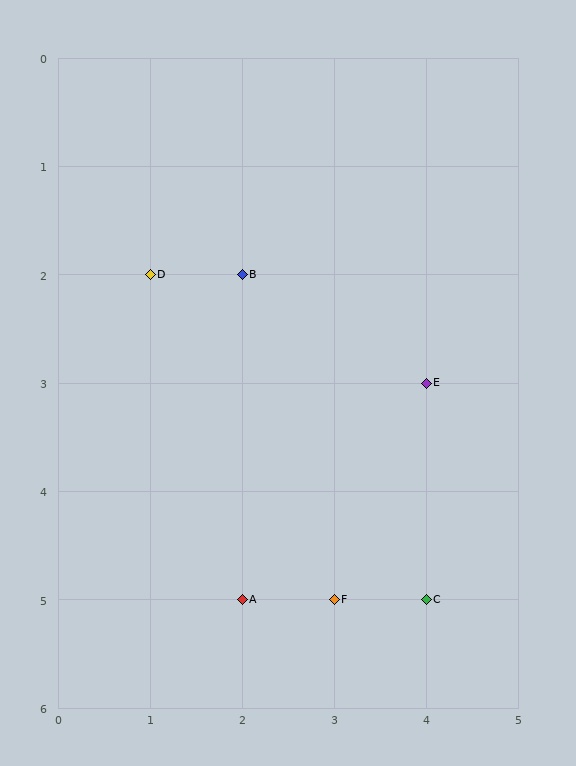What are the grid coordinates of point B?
Point B is at grid coordinates (2, 2).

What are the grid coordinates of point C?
Point C is at grid coordinates (4, 5).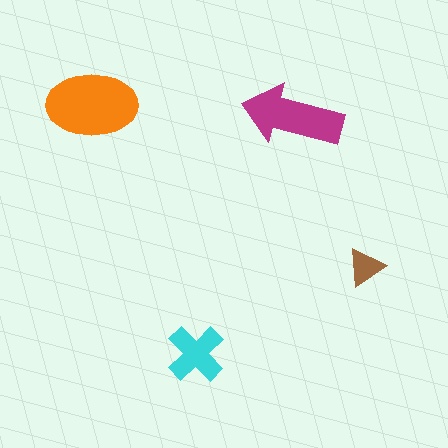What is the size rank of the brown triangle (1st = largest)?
4th.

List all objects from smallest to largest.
The brown triangle, the cyan cross, the magenta arrow, the orange ellipse.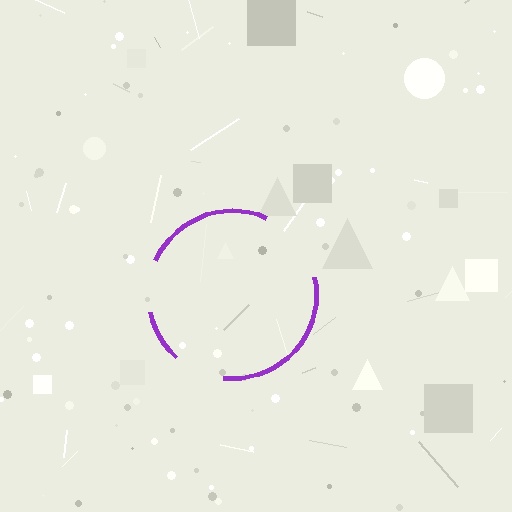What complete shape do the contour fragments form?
The contour fragments form a circle.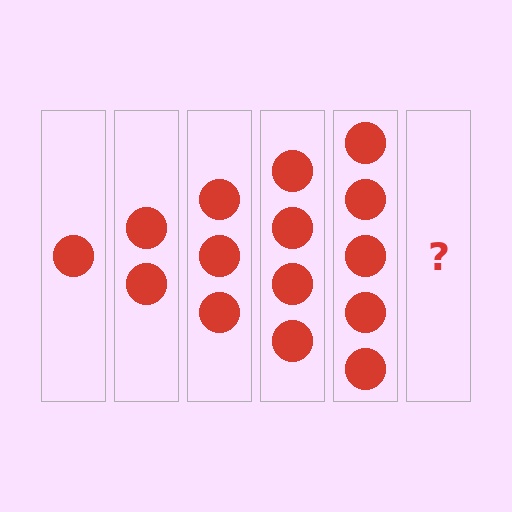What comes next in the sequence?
The next element should be 6 circles.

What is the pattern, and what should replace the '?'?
The pattern is that each step adds one more circle. The '?' should be 6 circles.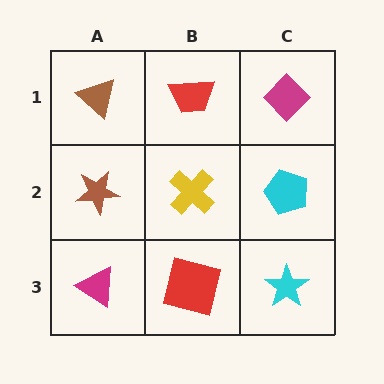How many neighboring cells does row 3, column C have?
2.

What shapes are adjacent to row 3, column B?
A yellow cross (row 2, column B), a magenta triangle (row 3, column A), a cyan star (row 3, column C).